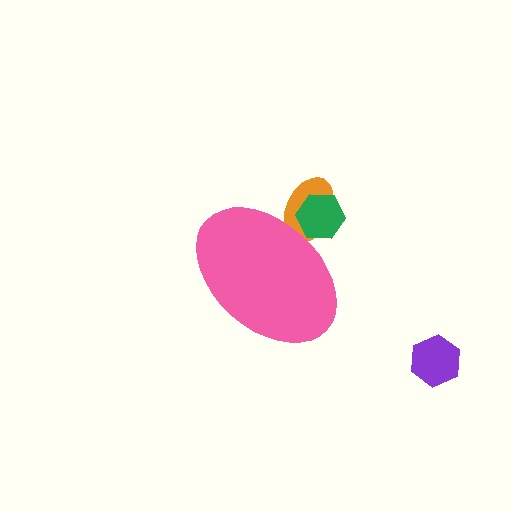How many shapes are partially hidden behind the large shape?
2 shapes are partially hidden.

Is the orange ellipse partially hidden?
Yes, the orange ellipse is partially hidden behind the pink ellipse.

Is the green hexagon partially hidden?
Yes, the green hexagon is partially hidden behind the pink ellipse.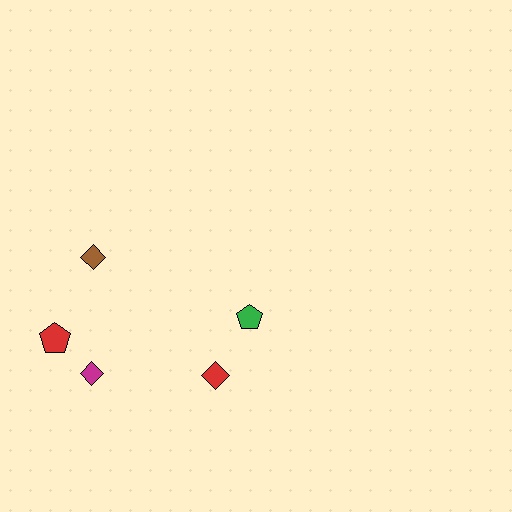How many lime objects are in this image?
There are no lime objects.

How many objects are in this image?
There are 5 objects.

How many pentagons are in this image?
There are 2 pentagons.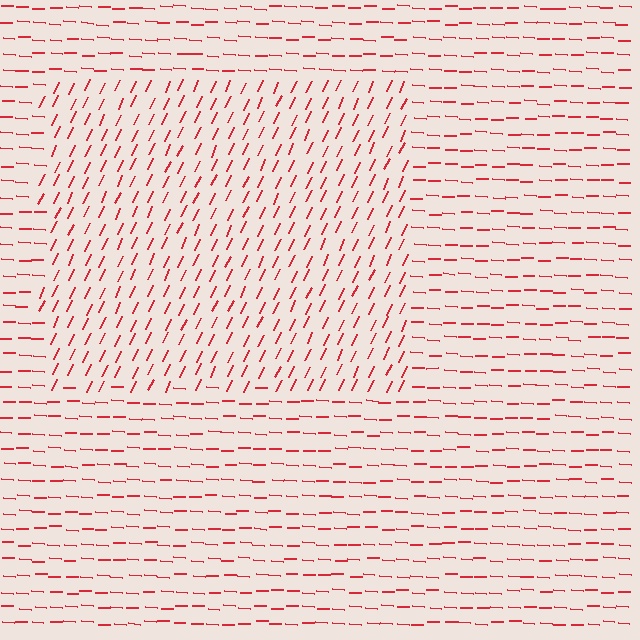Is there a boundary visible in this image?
Yes, there is a texture boundary formed by a change in line orientation.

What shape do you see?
I see a rectangle.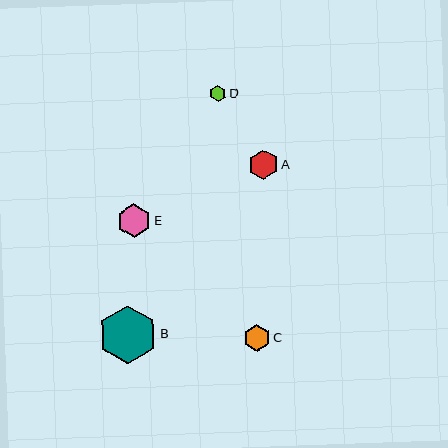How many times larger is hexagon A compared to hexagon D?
Hexagon A is approximately 1.8 times the size of hexagon D.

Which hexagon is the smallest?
Hexagon D is the smallest with a size of approximately 16 pixels.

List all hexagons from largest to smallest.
From largest to smallest: B, E, A, C, D.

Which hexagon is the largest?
Hexagon B is the largest with a size of approximately 58 pixels.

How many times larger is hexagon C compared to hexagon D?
Hexagon C is approximately 1.7 times the size of hexagon D.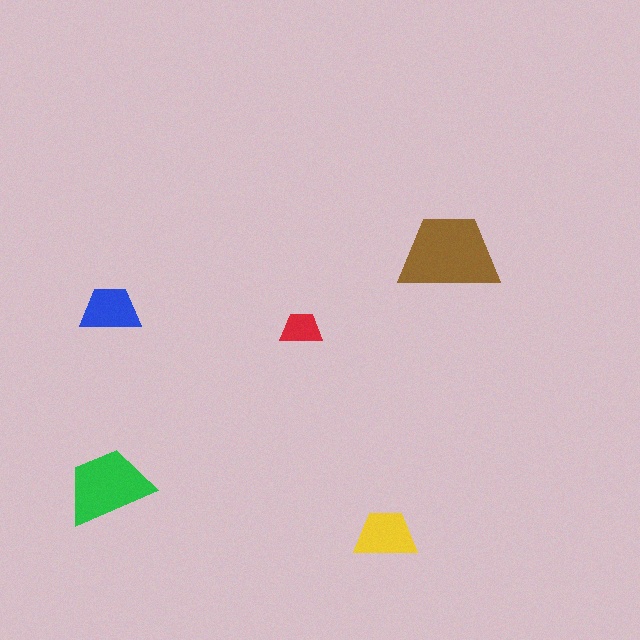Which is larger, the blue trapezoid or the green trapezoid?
The green one.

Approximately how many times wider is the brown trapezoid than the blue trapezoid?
About 1.5 times wider.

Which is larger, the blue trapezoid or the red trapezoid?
The blue one.